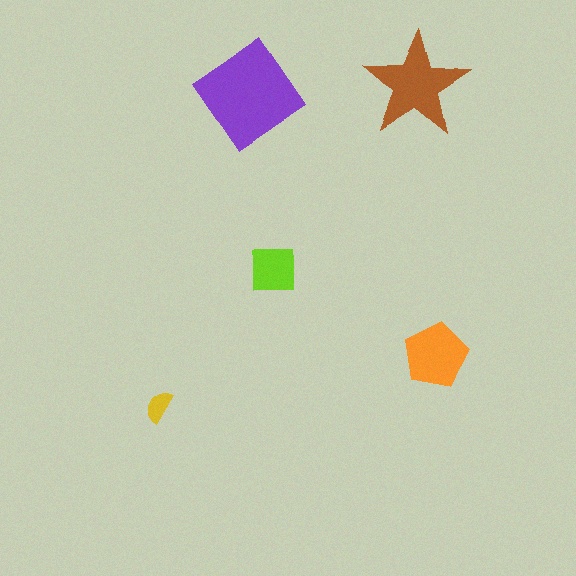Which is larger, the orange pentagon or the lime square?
The orange pentagon.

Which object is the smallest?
The yellow semicircle.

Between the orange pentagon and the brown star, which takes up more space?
The brown star.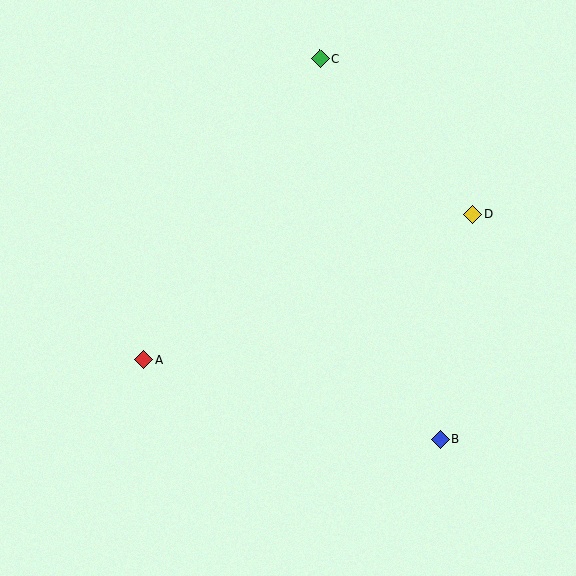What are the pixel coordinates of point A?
Point A is at (144, 360).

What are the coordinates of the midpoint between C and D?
The midpoint between C and D is at (396, 136).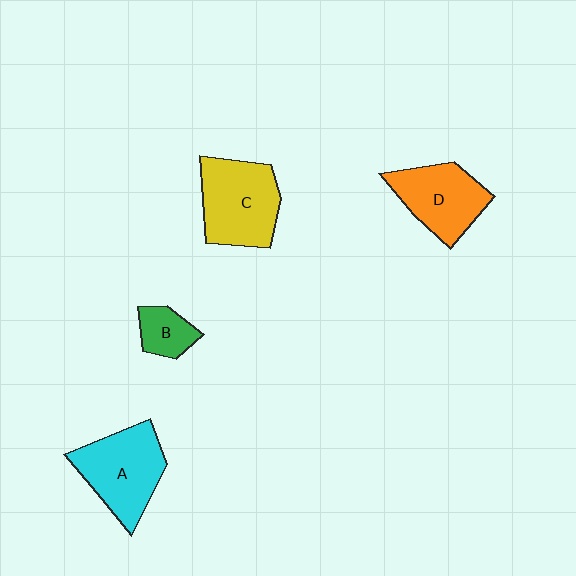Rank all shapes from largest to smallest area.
From largest to smallest: C (yellow), A (cyan), D (orange), B (green).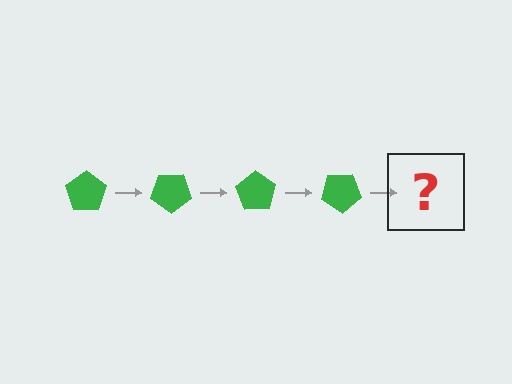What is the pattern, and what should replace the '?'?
The pattern is that the pentagon rotates 35 degrees each step. The '?' should be a green pentagon rotated 140 degrees.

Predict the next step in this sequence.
The next step is a green pentagon rotated 140 degrees.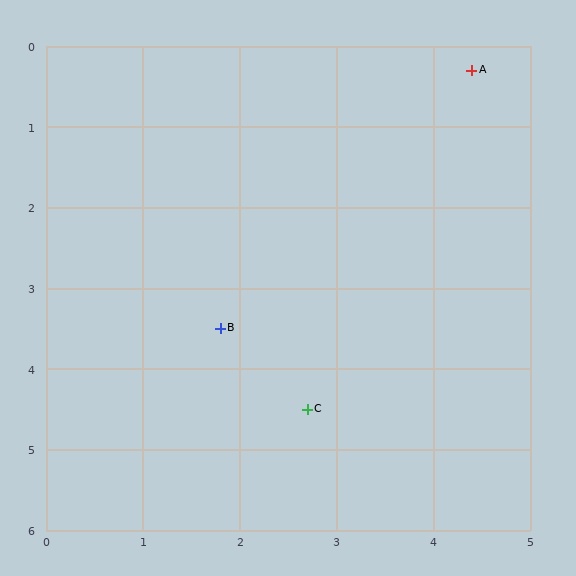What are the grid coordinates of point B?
Point B is at approximately (1.8, 3.5).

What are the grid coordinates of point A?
Point A is at approximately (4.4, 0.3).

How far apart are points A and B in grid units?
Points A and B are about 4.1 grid units apart.